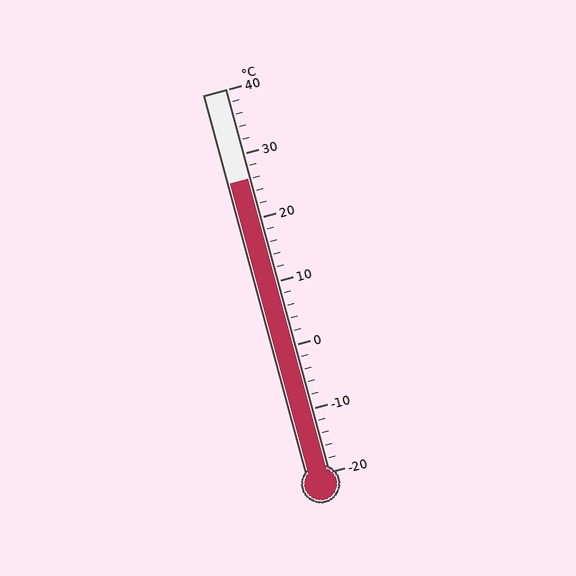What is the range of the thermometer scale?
The thermometer scale ranges from -20°C to 40°C.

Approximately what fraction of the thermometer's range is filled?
The thermometer is filled to approximately 75% of its range.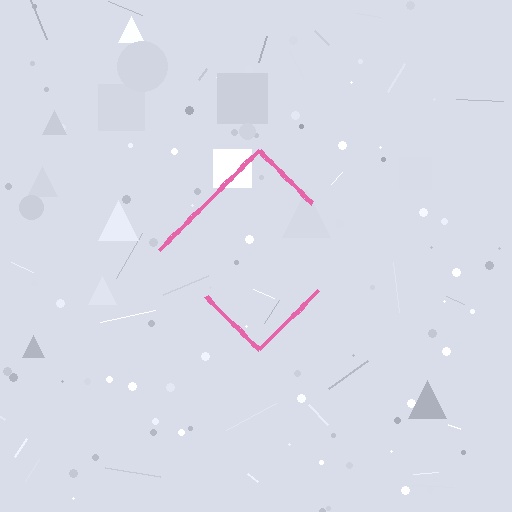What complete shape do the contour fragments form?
The contour fragments form a diamond.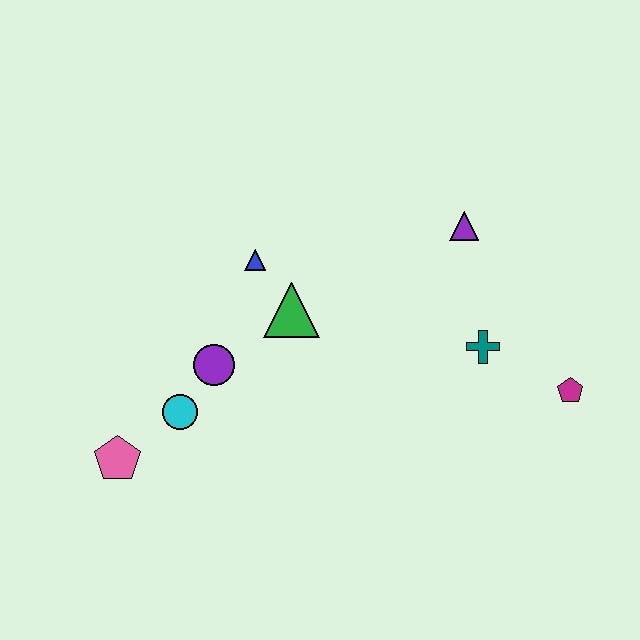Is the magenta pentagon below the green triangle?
Yes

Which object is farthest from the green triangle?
The magenta pentagon is farthest from the green triangle.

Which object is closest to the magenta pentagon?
The teal cross is closest to the magenta pentagon.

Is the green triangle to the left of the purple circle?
No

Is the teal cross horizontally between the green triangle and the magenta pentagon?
Yes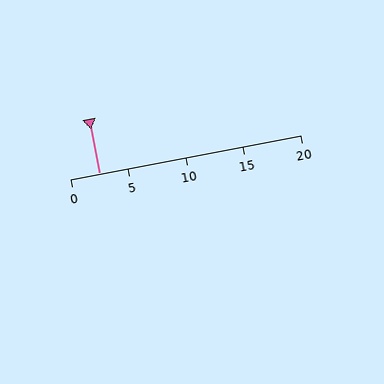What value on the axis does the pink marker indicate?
The marker indicates approximately 2.5.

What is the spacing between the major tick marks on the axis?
The major ticks are spaced 5 apart.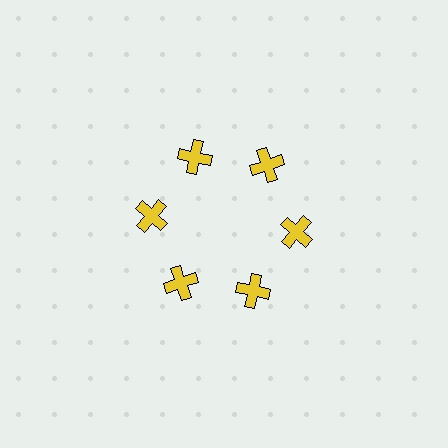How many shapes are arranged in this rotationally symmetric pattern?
There are 6 shapes, arranged in 6 groups of 1.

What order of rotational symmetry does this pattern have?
This pattern has 6-fold rotational symmetry.